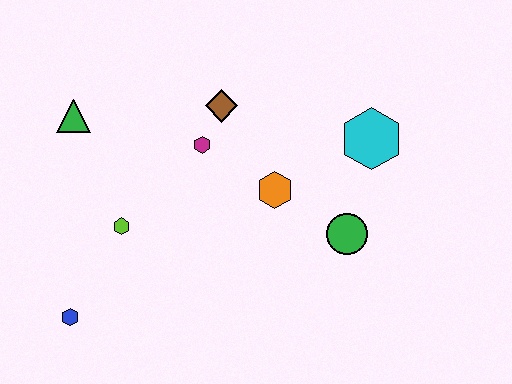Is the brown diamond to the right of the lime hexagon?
Yes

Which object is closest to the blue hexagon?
The lime hexagon is closest to the blue hexagon.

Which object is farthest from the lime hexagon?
The cyan hexagon is farthest from the lime hexagon.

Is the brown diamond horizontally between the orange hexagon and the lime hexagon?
Yes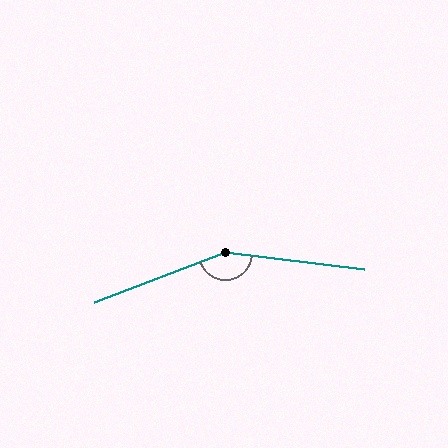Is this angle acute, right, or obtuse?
It is obtuse.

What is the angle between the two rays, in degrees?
Approximately 153 degrees.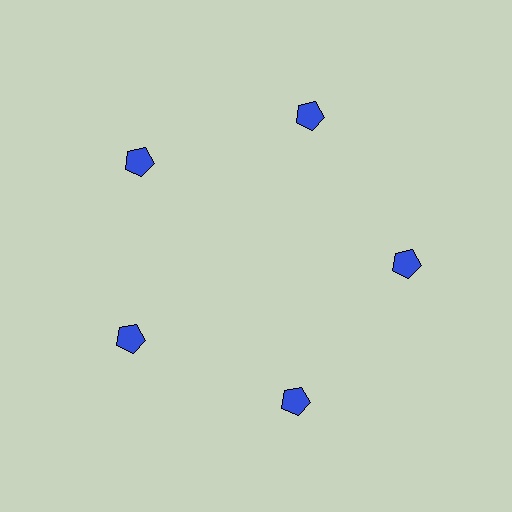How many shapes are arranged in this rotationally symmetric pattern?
There are 5 shapes, arranged in 5 groups of 1.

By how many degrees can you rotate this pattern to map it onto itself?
The pattern maps onto itself every 72 degrees of rotation.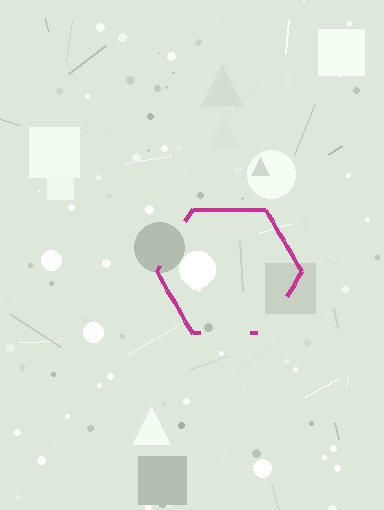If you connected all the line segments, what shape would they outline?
They would outline a hexagon.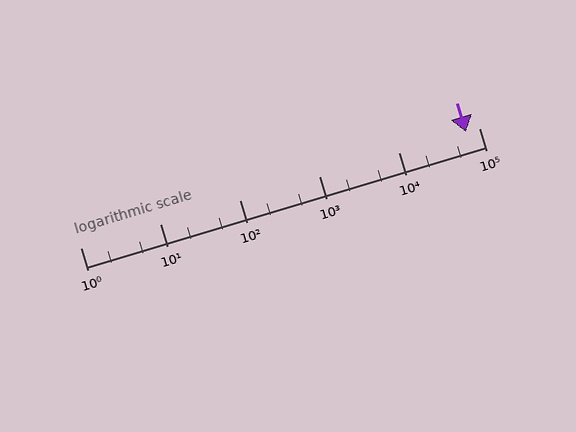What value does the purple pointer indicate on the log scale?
The pointer indicates approximately 69000.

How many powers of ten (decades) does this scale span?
The scale spans 5 decades, from 1 to 100000.